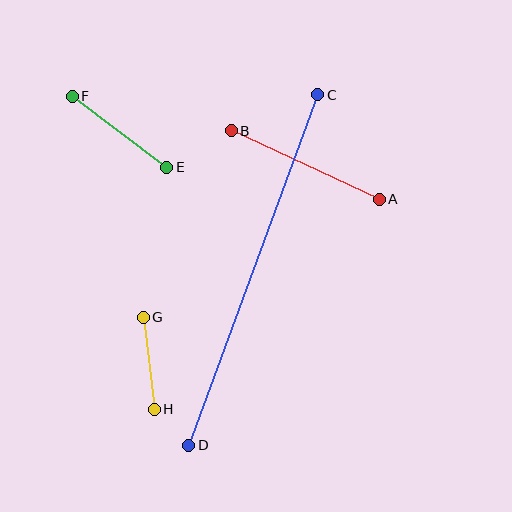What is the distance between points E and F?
The distance is approximately 118 pixels.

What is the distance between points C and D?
The distance is approximately 374 pixels.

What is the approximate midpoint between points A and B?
The midpoint is at approximately (305, 165) pixels.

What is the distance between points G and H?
The distance is approximately 92 pixels.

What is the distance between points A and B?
The distance is approximately 163 pixels.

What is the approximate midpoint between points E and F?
The midpoint is at approximately (120, 132) pixels.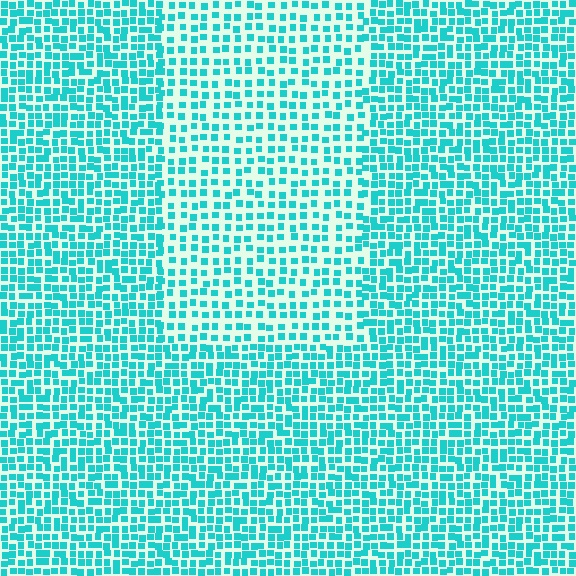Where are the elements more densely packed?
The elements are more densely packed outside the rectangle boundary.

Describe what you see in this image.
The image contains small cyan elements arranged at two different densities. A rectangle-shaped region is visible where the elements are less densely packed than the surrounding area.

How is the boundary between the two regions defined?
The boundary is defined by a change in element density (approximately 1.7x ratio). All elements are the same color, size, and shape.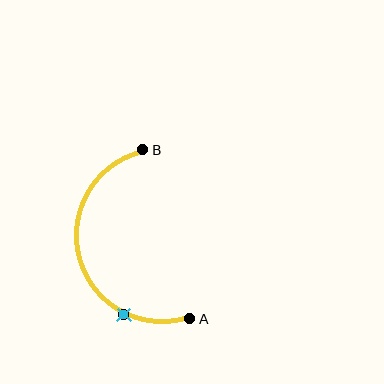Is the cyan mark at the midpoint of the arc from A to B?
No. The cyan mark lies on the arc but is closer to endpoint A. The arc midpoint would be at the point on the curve equidistant along the arc from both A and B.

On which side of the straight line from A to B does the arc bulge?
The arc bulges to the left of the straight line connecting A and B.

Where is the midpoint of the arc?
The arc midpoint is the point on the curve farthest from the straight line joining A and B. It sits to the left of that line.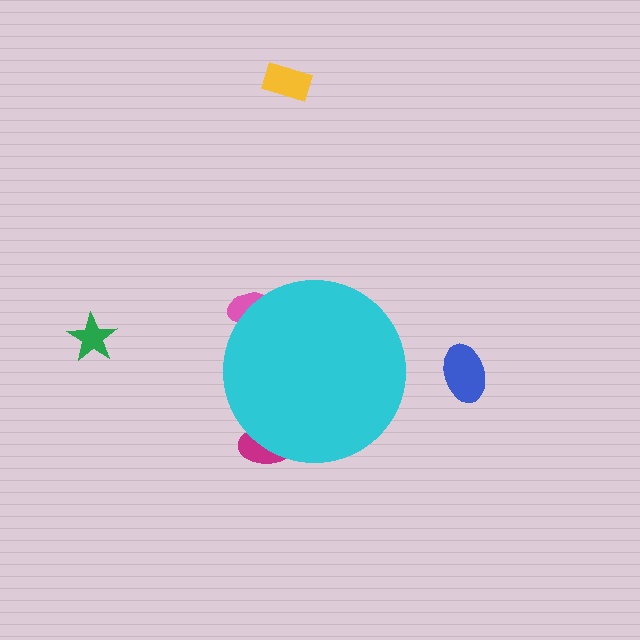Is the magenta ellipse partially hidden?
Yes, the magenta ellipse is partially hidden behind the cyan circle.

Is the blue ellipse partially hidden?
No, the blue ellipse is fully visible.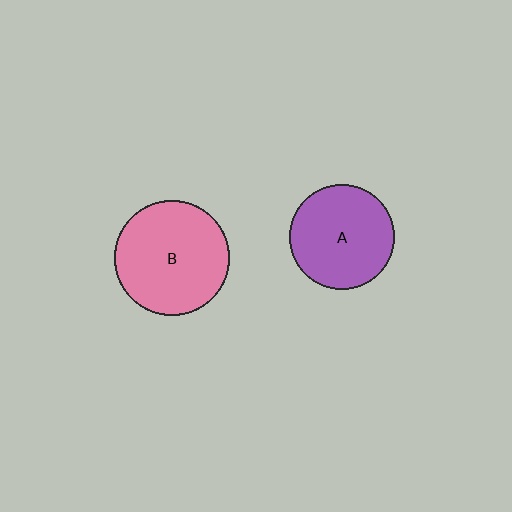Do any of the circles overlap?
No, none of the circles overlap.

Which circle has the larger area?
Circle B (pink).